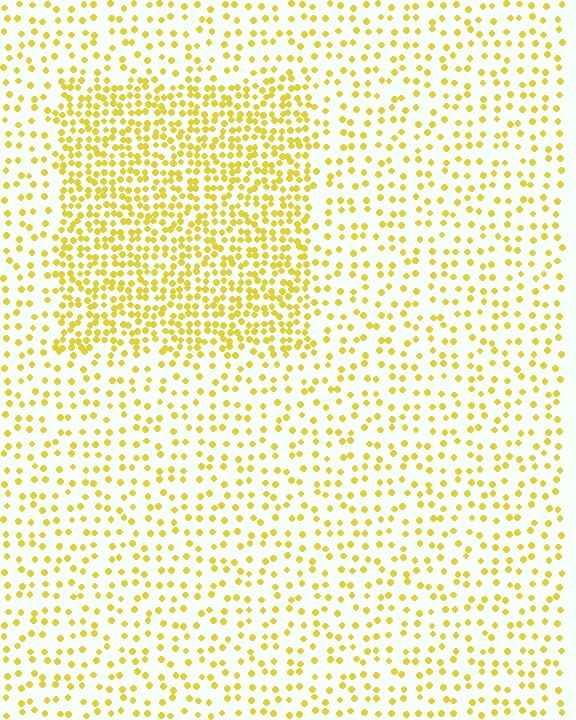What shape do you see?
I see a rectangle.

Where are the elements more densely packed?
The elements are more densely packed inside the rectangle boundary.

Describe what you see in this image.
The image contains small yellow elements arranged at two different densities. A rectangle-shaped region is visible where the elements are more densely packed than the surrounding area.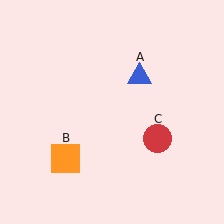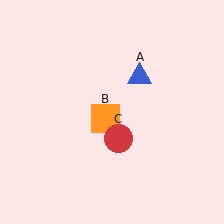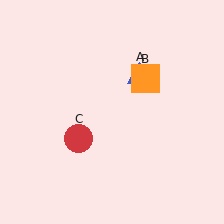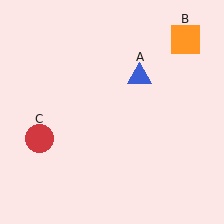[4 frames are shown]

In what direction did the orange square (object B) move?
The orange square (object B) moved up and to the right.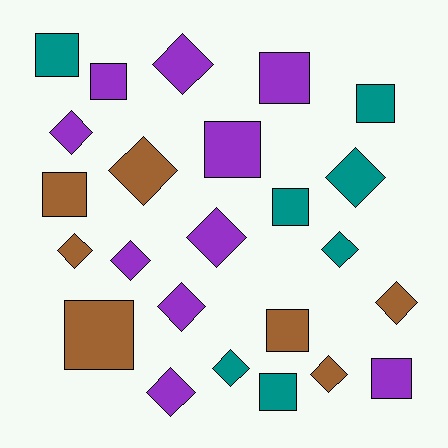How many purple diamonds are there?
There are 6 purple diamonds.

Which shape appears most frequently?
Diamond, with 13 objects.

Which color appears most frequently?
Purple, with 10 objects.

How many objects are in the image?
There are 24 objects.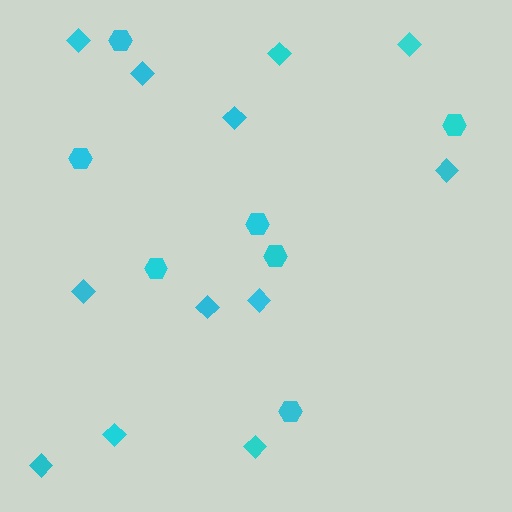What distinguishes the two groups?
There are 2 groups: one group of hexagons (7) and one group of diamonds (12).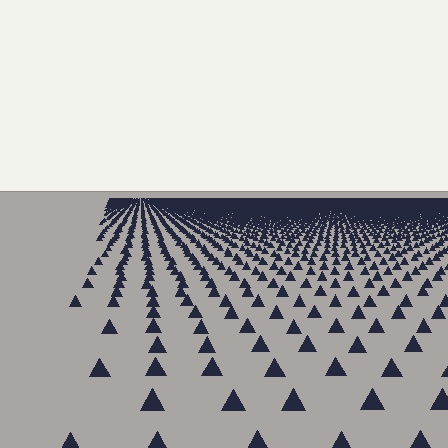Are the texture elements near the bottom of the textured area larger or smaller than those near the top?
Larger. Near the bottom, elements are closer to the viewer and appear at a bigger on-screen size.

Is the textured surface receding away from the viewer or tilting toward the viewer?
The surface is receding away from the viewer. Texture elements get smaller and denser toward the top.